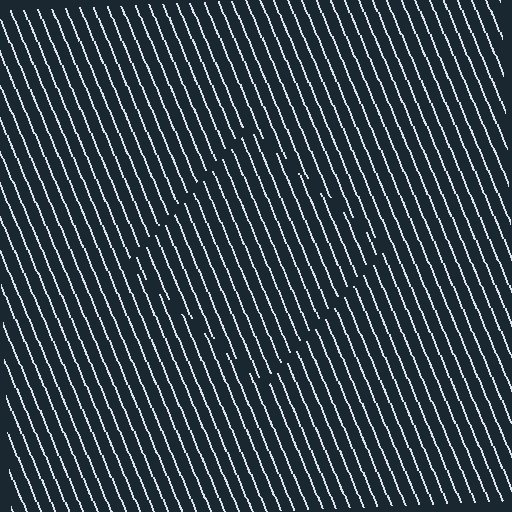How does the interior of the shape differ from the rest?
The interior of the shape contains the same grating, shifted by half a period — the contour is defined by the phase discontinuity where line-ends from the inner and outer gratings abut.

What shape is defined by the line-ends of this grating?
An illusory square. The interior of the shape contains the same grating, shifted by half a period — the contour is defined by the phase discontinuity where line-ends from the inner and outer gratings abut.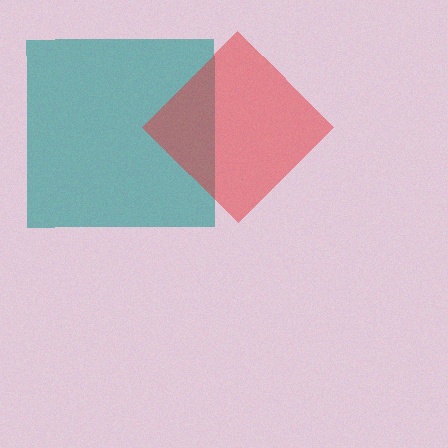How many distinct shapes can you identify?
There are 2 distinct shapes: a teal square, a red diamond.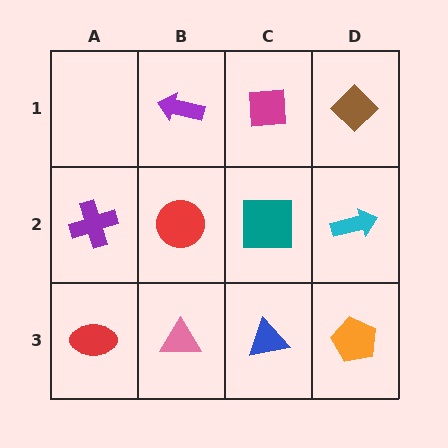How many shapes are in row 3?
4 shapes.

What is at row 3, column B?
A pink triangle.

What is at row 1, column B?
A purple arrow.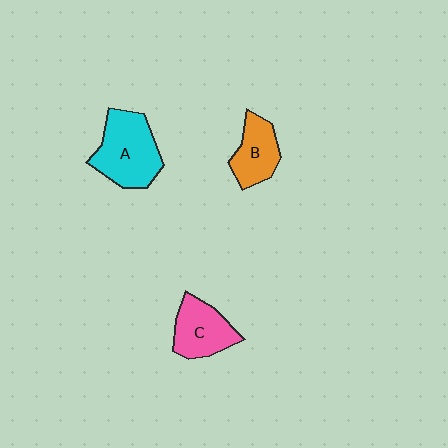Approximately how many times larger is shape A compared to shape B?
Approximately 1.6 times.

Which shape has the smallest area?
Shape B (orange).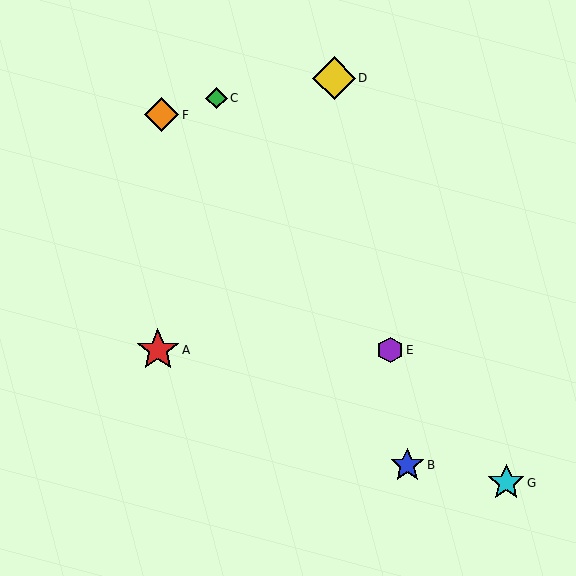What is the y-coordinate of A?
Object A is at y≈350.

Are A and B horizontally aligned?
No, A is at y≈350 and B is at y≈465.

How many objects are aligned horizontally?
2 objects (A, E) are aligned horizontally.